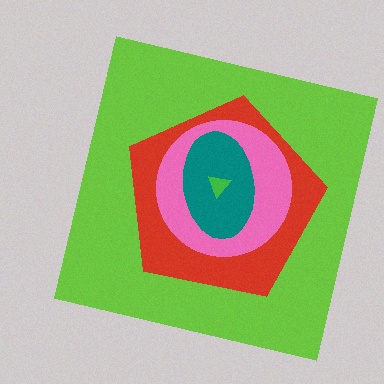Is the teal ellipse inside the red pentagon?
Yes.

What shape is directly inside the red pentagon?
The pink circle.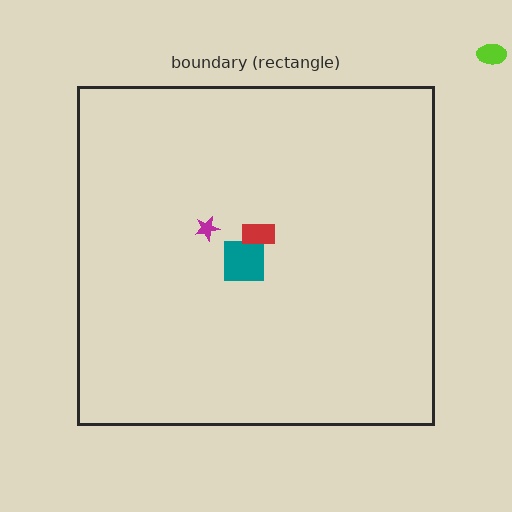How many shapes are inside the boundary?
3 inside, 1 outside.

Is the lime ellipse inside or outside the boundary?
Outside.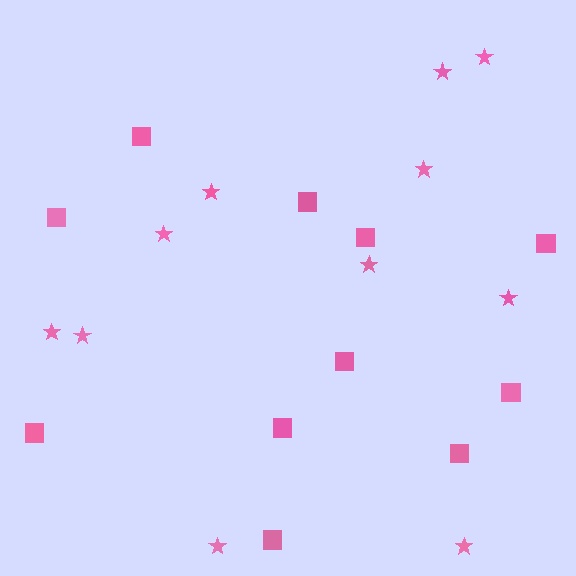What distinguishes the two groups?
There are 2 groups: one group of squares (11) and one group of stars (11).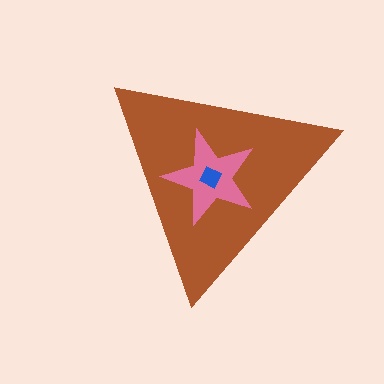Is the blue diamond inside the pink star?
Yes.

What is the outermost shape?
The brown triangle.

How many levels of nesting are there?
3.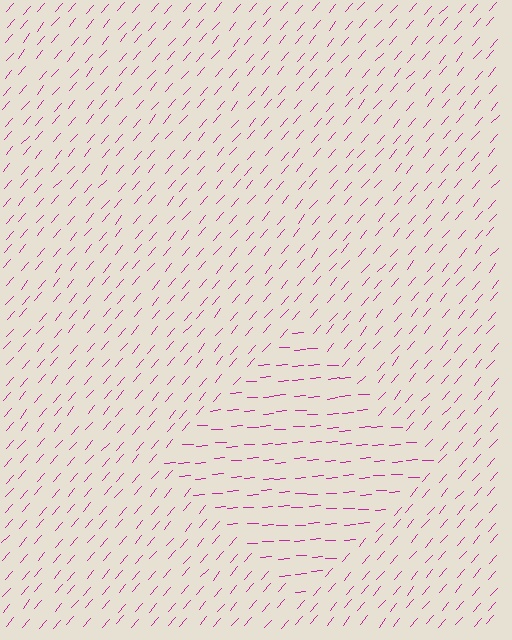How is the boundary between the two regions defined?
The boundary is defined purely by a change in line orientation (approximately 45 degrees difference). All lines are the same color and thickness.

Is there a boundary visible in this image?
Yes, there is a texture boundary formed by a change in line orientation.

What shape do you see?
I see a diamond.